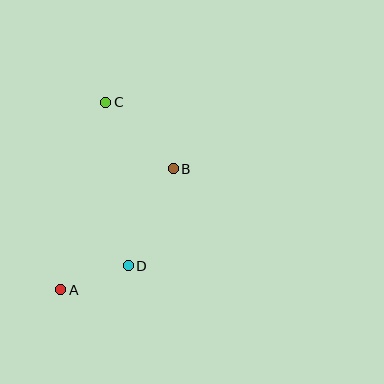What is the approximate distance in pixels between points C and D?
The distance between C and D is approximately 165 pixels.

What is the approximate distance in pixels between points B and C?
The distance between B and C is approximately 95 pixels.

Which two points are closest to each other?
Points A and D are closest to each other.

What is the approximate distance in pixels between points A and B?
The distance between A and B is approximately 165 pixels.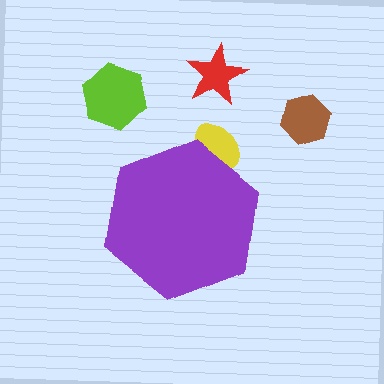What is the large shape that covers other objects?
A purple hexagon.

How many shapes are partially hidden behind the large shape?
1 shape is partially hidden.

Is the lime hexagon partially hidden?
No, the lime hexagon is fully visible.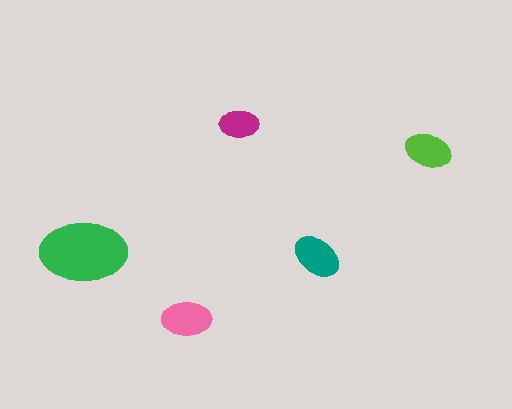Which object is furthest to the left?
The green ellipse is leftmost.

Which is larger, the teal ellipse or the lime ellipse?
The teal one.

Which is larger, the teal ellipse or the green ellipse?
The green one.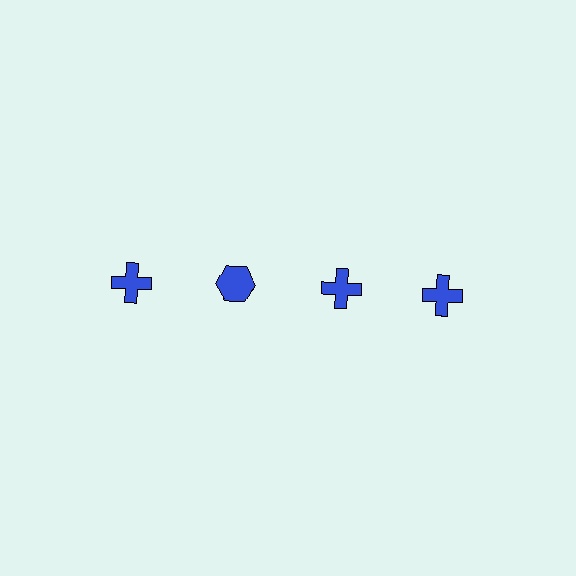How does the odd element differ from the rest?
It has a different shape: hexagon instead of cross.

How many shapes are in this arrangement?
There are 4 shapes arranged in a grid pattern.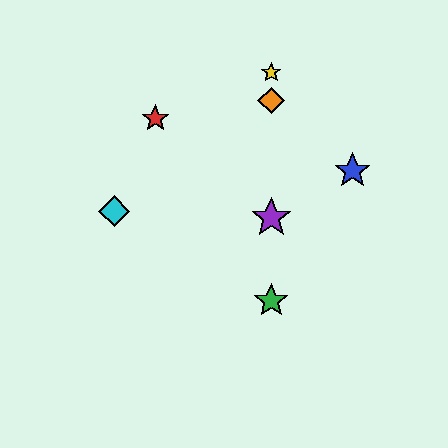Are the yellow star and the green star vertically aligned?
Yes, both are at x≈271.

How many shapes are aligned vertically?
4 shapes (the green star, the yellow star, the purple star, the orange diamond) are aligned vertically.